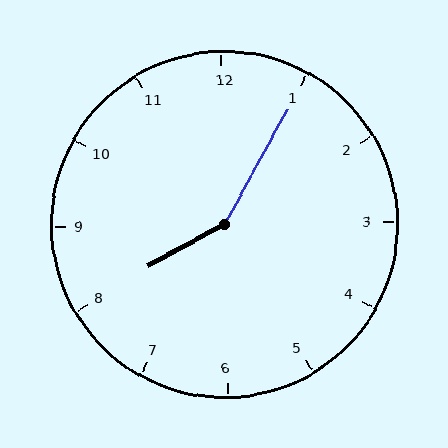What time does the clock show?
8:05.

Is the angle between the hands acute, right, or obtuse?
It is obtuse.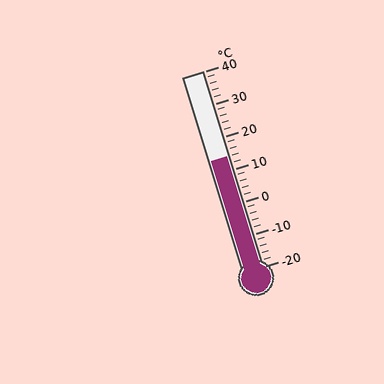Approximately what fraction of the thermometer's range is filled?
The thermometer is filled to approximately 55% of its range.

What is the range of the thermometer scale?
The thermometer scale ranges from -20°C to 40°C.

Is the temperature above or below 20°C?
The temperature is below 20°C.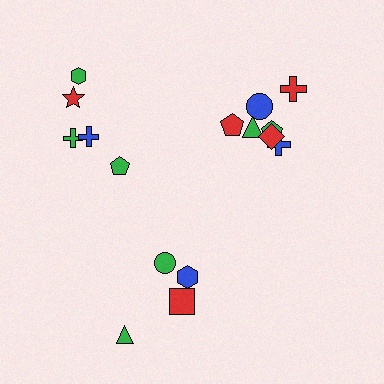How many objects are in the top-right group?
There are 7 objects.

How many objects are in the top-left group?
There are 5 objects.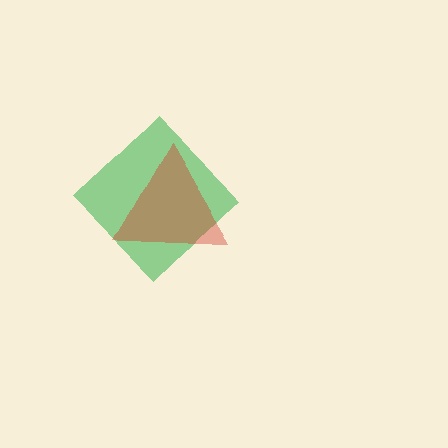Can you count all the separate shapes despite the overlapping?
Yes, there are 2 separate shapes.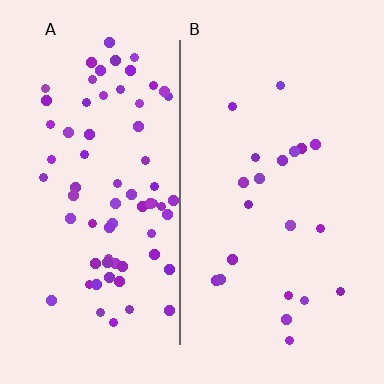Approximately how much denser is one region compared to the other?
Approximately 3.4× — region A over region B.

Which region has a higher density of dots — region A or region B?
A (the left).